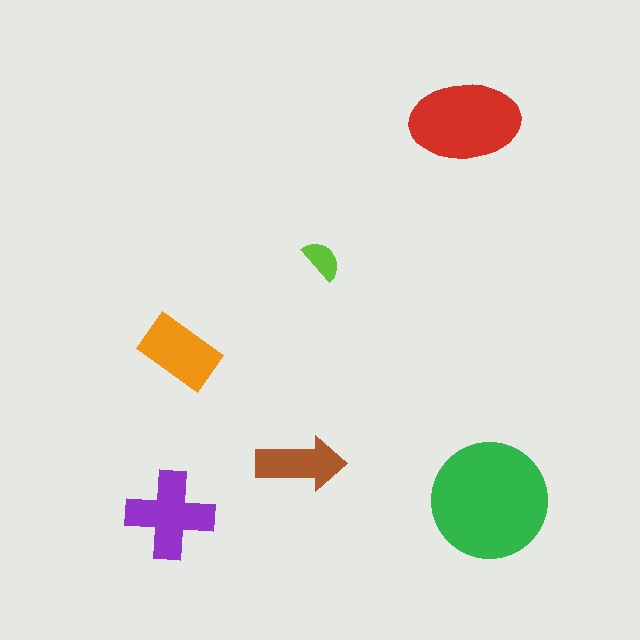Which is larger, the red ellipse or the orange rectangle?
The red ellipse.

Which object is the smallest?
The lime semicircle.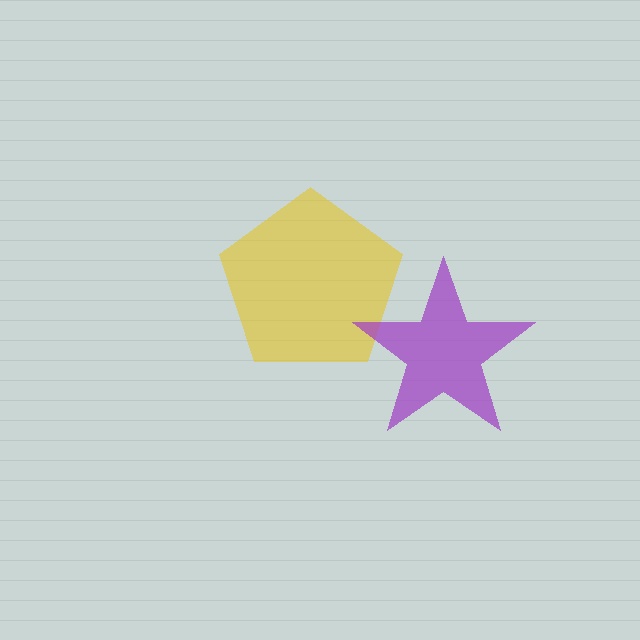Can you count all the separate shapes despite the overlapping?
Yes, there are 2 separate shapes.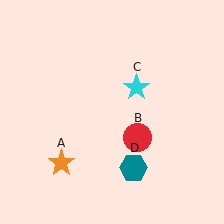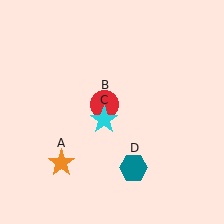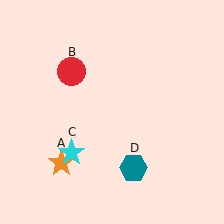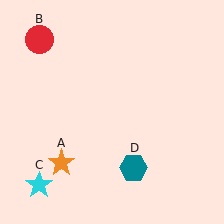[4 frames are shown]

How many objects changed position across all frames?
2 objects changed position: red circle (object B), cyan star (object C).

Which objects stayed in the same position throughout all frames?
Orange star (object A) and teal hexagon (object D) remained stationary.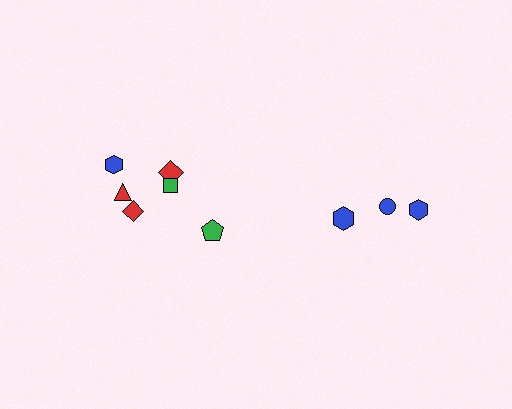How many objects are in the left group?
There are 6 objects.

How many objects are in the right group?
There are 3 objects.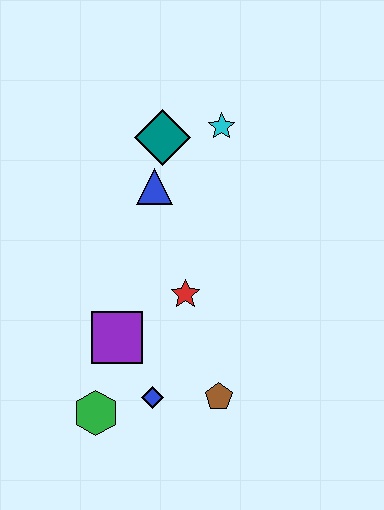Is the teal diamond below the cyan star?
Yes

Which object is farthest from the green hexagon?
The cyan star is farthest from the green hexagon.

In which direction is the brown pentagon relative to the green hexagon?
The brown pentagon is to the right of the green hexagon.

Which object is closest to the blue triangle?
The teal diamond is closest to the blue triangle.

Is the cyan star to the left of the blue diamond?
No